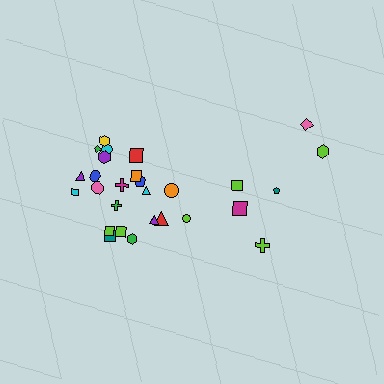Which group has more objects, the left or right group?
The left group.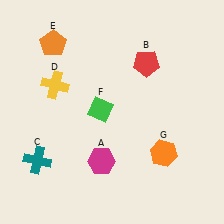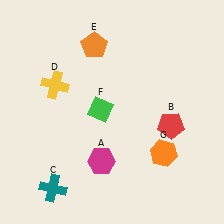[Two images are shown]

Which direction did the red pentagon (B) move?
The red pentagon (B) moved down.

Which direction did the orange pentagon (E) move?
The orange pentagon (E) moved right.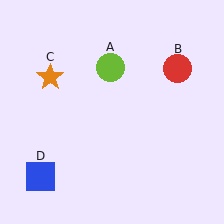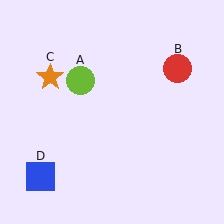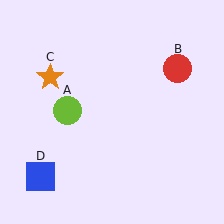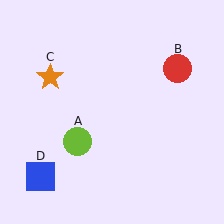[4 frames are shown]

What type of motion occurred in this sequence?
The lime circle (object A) rotated counterclockwise around the center of the scene.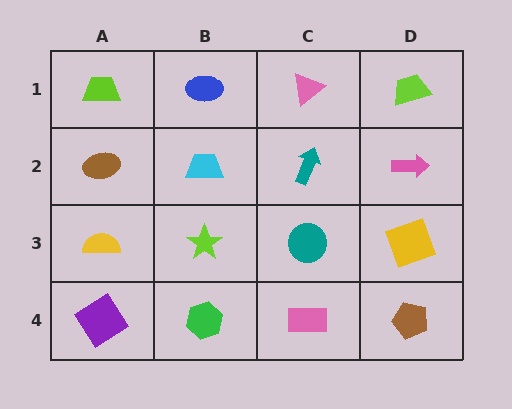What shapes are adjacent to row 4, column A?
A yellow semicircle (row 3, column A), a green hexagon (row 4, column B).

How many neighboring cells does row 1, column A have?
2.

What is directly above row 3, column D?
A pink arrow.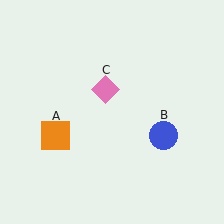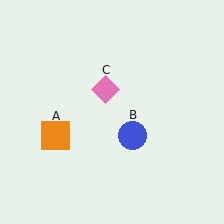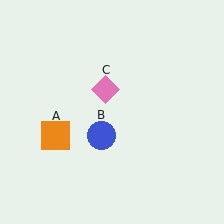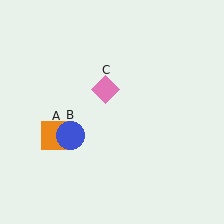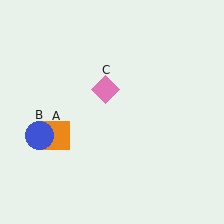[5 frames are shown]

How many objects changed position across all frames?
1 object changed position: blue circle (object B).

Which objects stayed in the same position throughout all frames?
Orange square (object A) and pink diamond (object C) remained stationary.